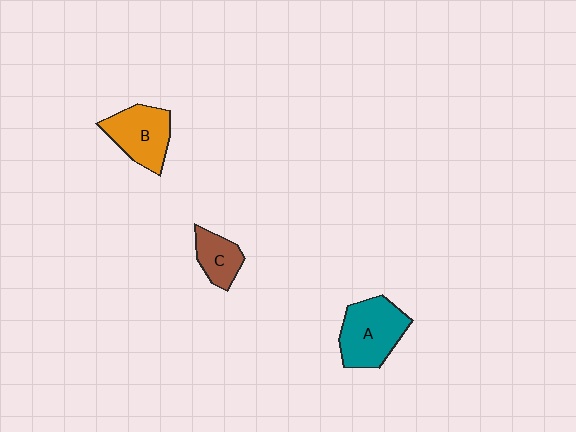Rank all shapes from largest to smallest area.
From largest to smallest: A (teal), B (orange), C (brown).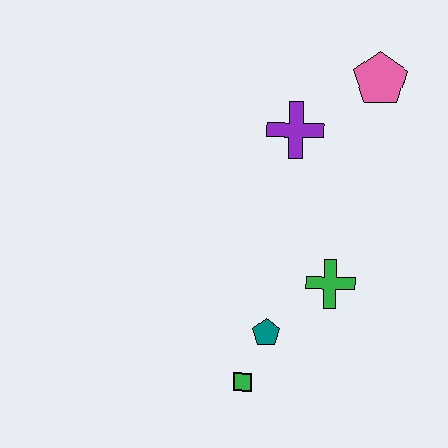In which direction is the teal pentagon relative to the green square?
The teal pentagon is above the green square.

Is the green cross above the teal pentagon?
Yes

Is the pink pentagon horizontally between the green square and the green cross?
No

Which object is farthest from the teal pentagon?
The pink pentagon is farthest from the teal pentagon.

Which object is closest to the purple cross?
The pink pentagon is closest to the purple cross.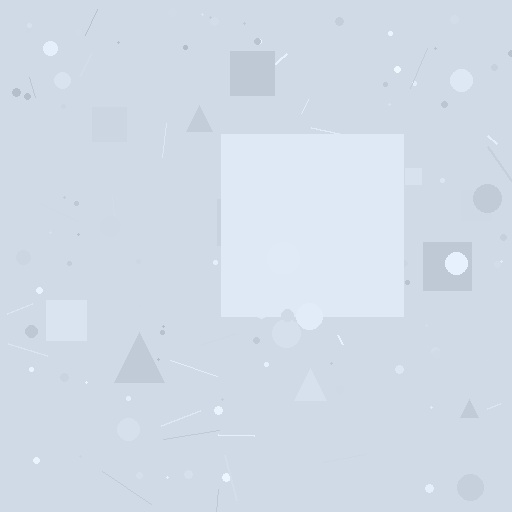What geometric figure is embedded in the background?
A square is embedded in the background.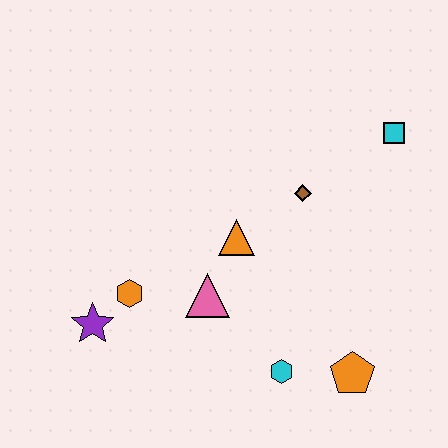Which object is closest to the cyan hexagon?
The orange pentagon is closest to the cyan hexagon.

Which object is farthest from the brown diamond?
The purple star is farthest from the brown diamond.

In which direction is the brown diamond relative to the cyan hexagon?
The brown diamond is above the cyan hexagon.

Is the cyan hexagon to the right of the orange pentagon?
No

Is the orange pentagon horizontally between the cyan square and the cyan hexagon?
Yes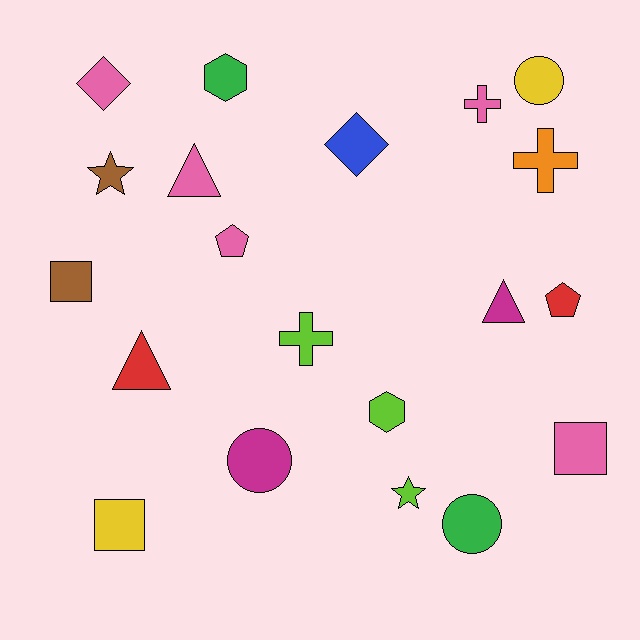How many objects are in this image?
There are 20 objects.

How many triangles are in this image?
There are 3 triangles.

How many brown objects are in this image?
There are 2 brown objects.